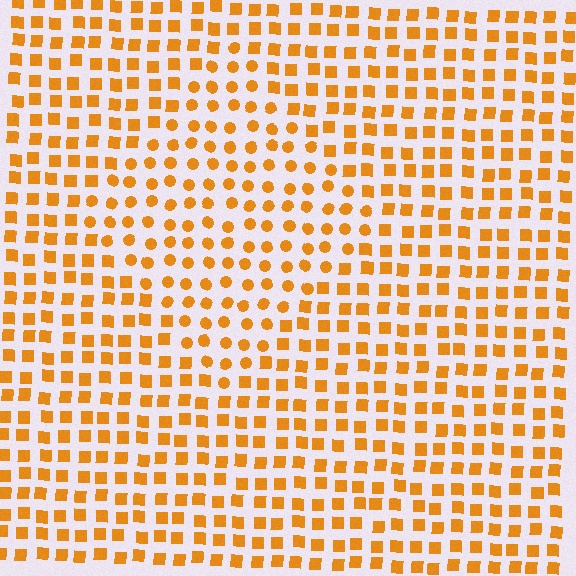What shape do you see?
I see a diamond.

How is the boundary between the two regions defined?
The boundary is defined by a change in element shape: circles inside vs. squares outside. All elements share the same color and spacing.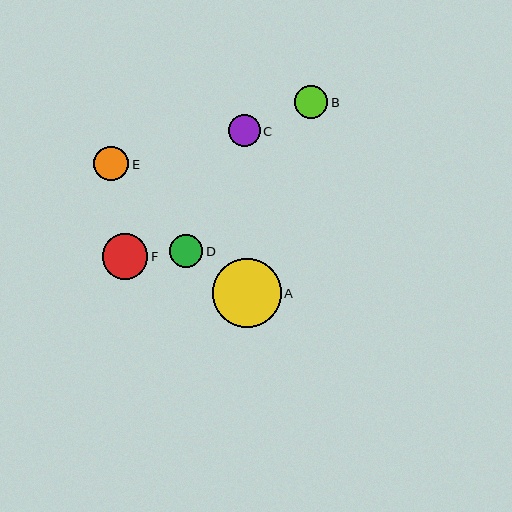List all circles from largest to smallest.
From largest to smallest: A, F, E, D, B, C.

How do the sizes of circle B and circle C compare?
Circle B and circle C are approximately the same size.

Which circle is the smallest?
Circle C is the smallest with a size of approximately 32 pixels.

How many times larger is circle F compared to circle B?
Circle F is approximately 1.4 times the size of circle B.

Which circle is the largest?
Circle A is the largest with a size of approximately 68 pixels.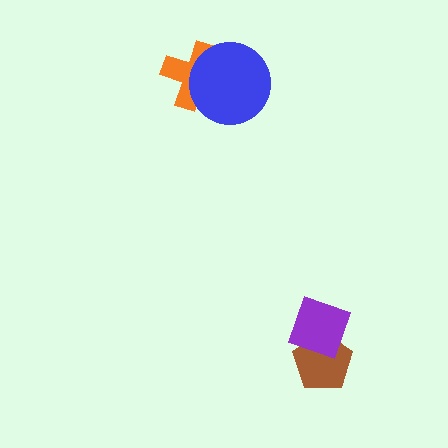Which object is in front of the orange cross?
The blue circle is in front of the orange cross.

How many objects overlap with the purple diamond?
1 object overlaps with the purple diamond.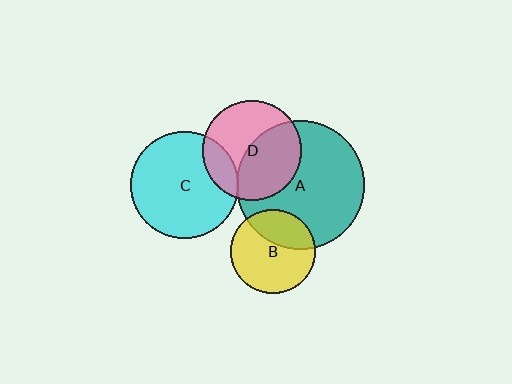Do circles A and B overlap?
Yes.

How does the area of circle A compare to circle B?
Approximately 2.3 times.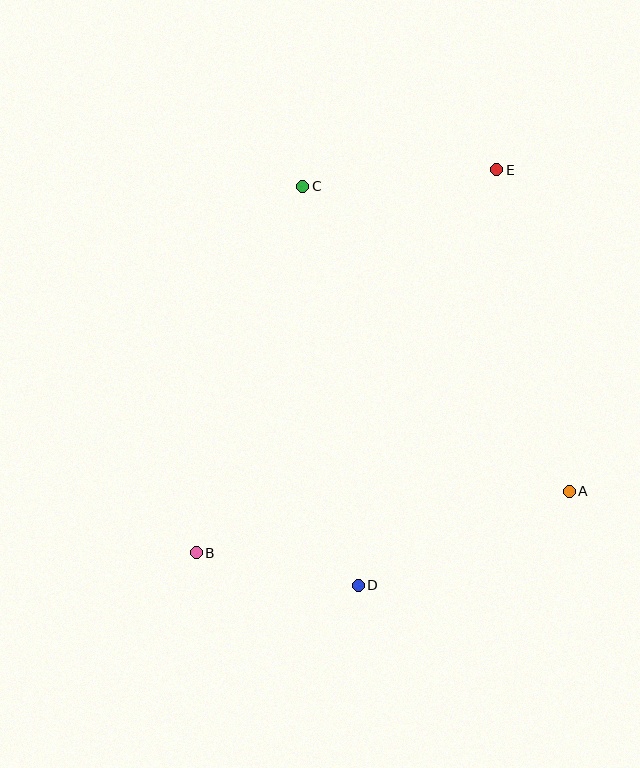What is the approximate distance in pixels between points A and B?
The distance between A and B is approximately 378 pixels.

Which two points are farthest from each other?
Points B and E are farthest from each other.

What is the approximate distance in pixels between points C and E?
The distance between C and E is approximately 195 pixels.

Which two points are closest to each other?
Points B and D are closest to each other.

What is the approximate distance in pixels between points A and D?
The distance between A and D is approximately 231 pixels.